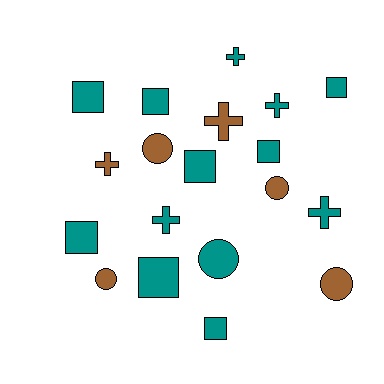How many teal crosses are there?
There are 4 teal crosses.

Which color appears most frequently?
Teal, with 13 objects.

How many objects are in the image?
There are 19 objects.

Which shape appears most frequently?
Square, with 8 objects.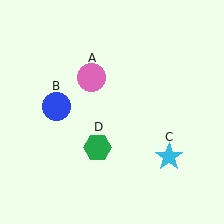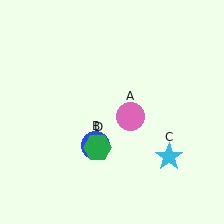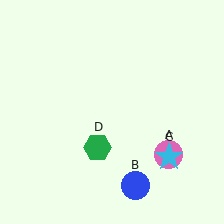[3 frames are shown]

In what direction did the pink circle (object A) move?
The pink circle (object A) moved down and to the right.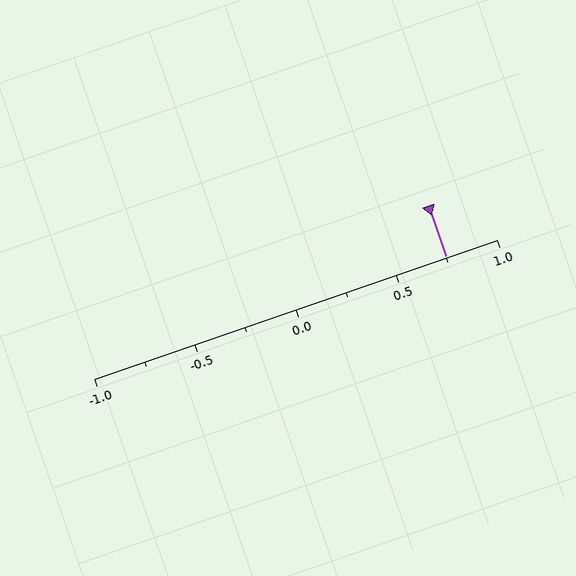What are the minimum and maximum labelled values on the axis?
The axis runs from -1.0 to 1.0.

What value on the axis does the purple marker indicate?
The marker indicates approximately 0.75.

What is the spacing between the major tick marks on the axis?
The major ticks are spaced 0.5 apart.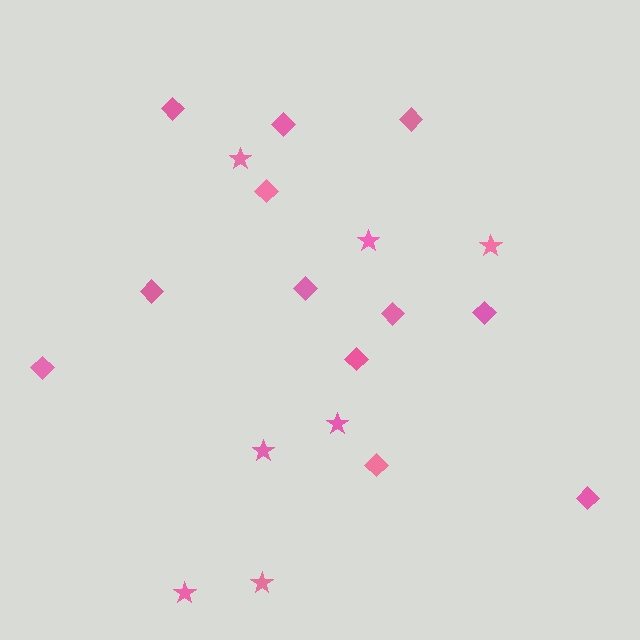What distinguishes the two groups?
There are 2 groups: one group of diamonds (12) and one group of stars (7).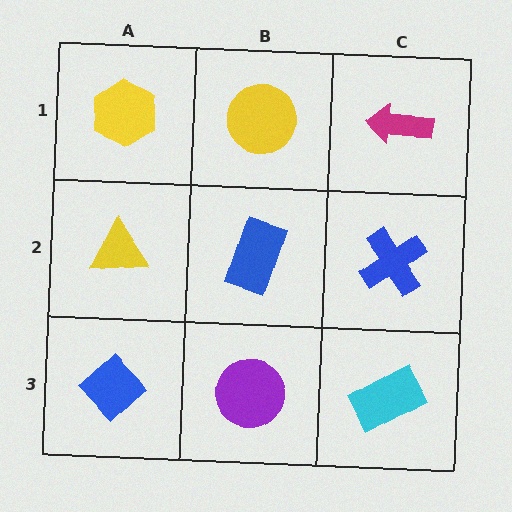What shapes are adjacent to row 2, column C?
A magenta arrow (row 1, column C), a cyan rectangle (row 3, column C), a blue rectangle (row 2, column B).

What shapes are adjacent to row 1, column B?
A blue rectangle (row 2, column B), a yellow hexagon (row 1, column A), a magenta arrow (row 1, column C).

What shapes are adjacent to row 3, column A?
A yellow triangle (row 2, column A), a purple circle (row 3, column B).